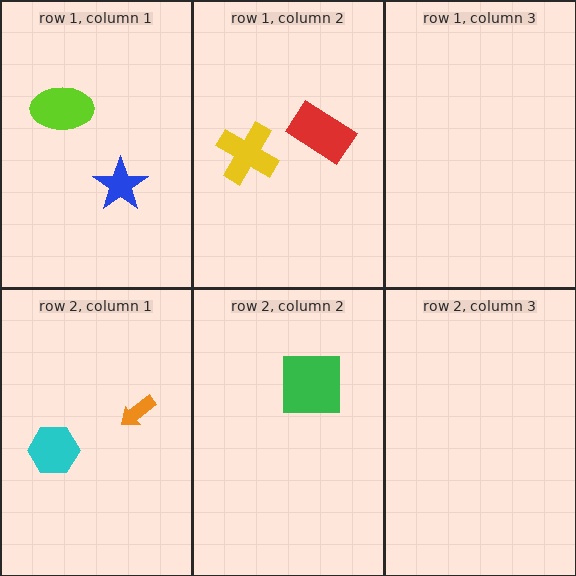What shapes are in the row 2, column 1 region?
The cyan hexagon, the orange arrow.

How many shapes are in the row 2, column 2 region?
1.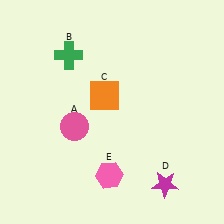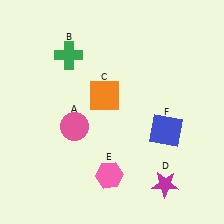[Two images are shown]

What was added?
A blue square (F) was added in Image 2.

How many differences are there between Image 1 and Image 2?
There is 1 difference between the two images.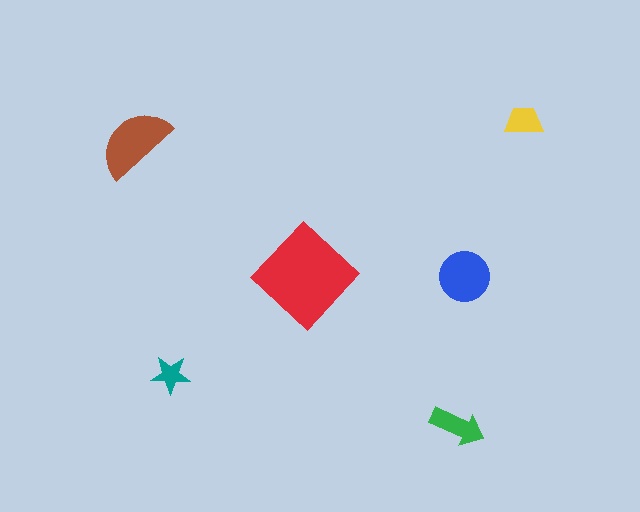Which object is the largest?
The red diamond.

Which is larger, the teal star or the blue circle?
The blue circle.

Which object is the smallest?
The teal star.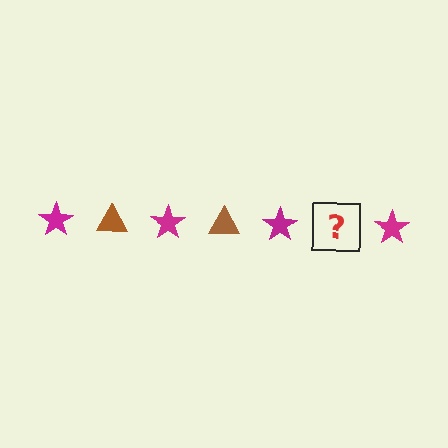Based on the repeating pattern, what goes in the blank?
The blank should be a brown triangle.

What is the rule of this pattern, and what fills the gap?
The rule is that the pattern alternates between magenta star and brown triangle. The gap should be filled with a brown triangle.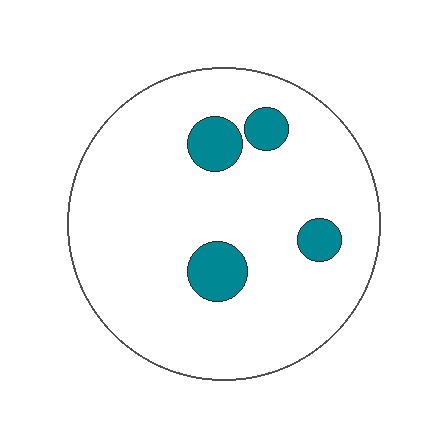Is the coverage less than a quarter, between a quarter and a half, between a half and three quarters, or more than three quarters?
Less than a quarter.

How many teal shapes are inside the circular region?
4.